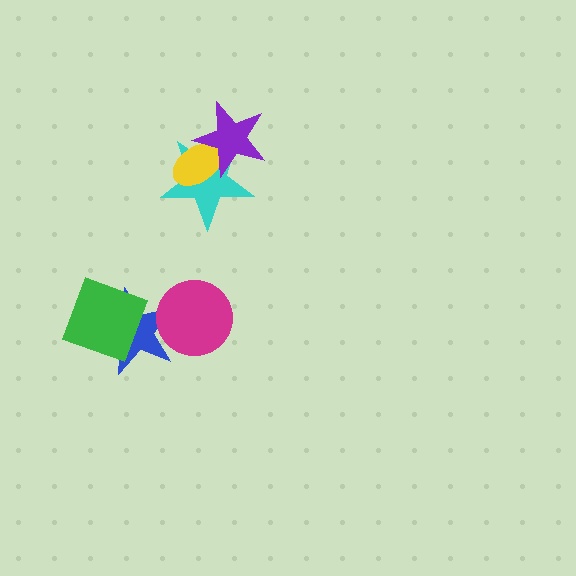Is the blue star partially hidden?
Yes, it is partially covered by another shape.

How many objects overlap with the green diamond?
1 object overlaps with the green diamond.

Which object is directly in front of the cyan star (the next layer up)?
The yellow ellipse is directly in front of the cyan star.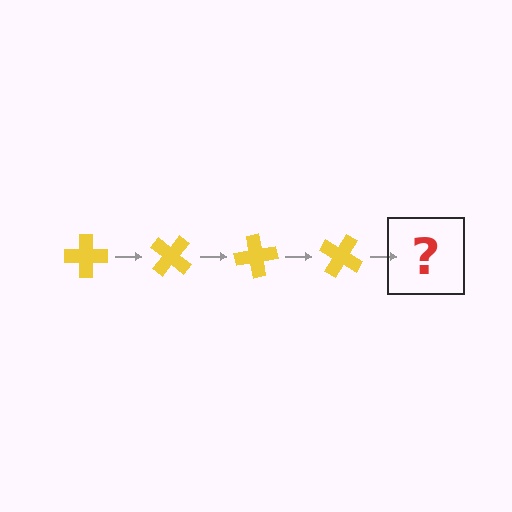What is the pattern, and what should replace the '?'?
The pattern is that the cross rotates 40 degrees each step. The '?' should be a yellow cross rotated 160 degrees.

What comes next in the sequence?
The next element should be a yellow cross rotated 160 degrees.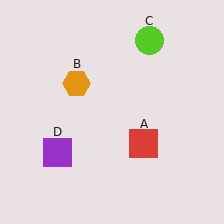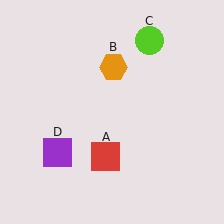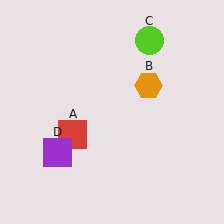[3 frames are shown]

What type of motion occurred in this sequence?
The red square (object A), orange hexagon (object B) rotated clockwise around the center of the scene.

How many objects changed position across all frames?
2 objects changed position: red square (object A), orange hexagon (object B).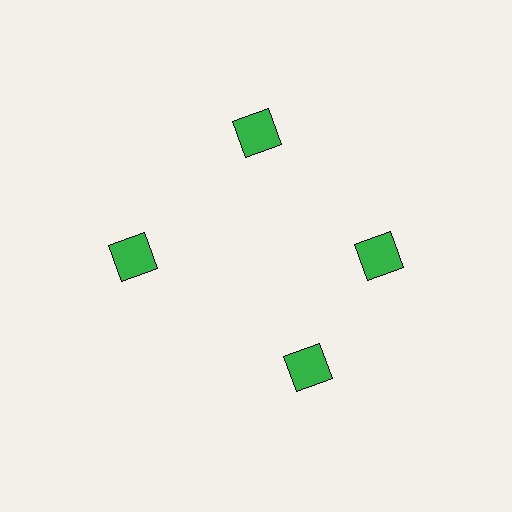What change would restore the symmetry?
The symmetry would be restored by rotating it back into even spacing with its neighbors so that all 4 squares sit at equal angles and equal distance from the center.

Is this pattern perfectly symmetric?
No. The 4 green squares are arranged in a ring, but one element near the 6 o'clock position is rotated out of alignment along the ring, breaking the 4-fold rotational symmetry.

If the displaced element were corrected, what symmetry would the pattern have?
It would have 4-fold rotational symmetry — the pattern would map onto itself every 90 degrees.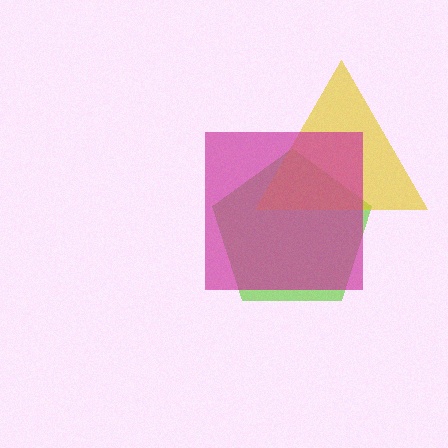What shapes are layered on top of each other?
The layered shapes are: a lime pentagon, a yellow triangle, a magenta square.